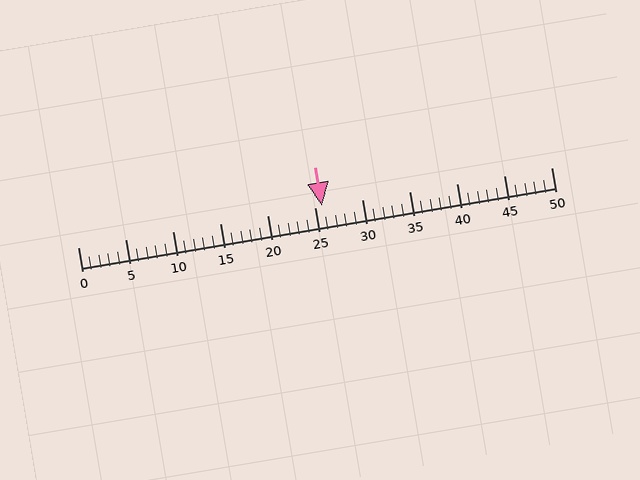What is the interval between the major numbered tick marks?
The major tick marks are spaced 5 units apart.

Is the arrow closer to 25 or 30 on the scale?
The arrow is closer to 25.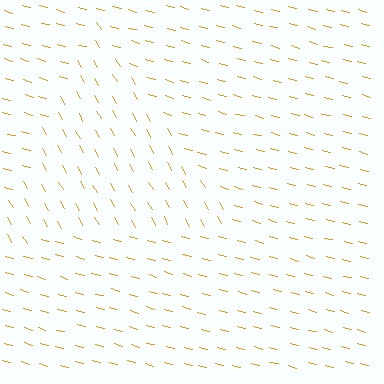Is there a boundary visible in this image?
Yes, there is a texture boundary formed by a change in line orientation.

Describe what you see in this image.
The image is filled with small orange line segments. A triangle region in the image has lines oriented differently from the surrounding lines, creating a visible texture boundary.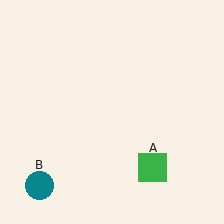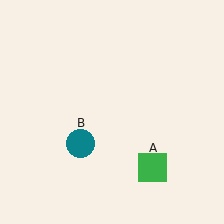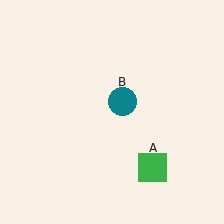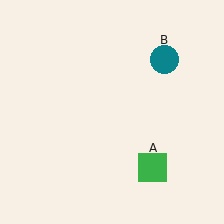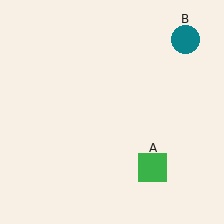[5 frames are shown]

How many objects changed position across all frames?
1 object changed position: teal circle (object B).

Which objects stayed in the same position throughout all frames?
Green square (object A) remained stationary.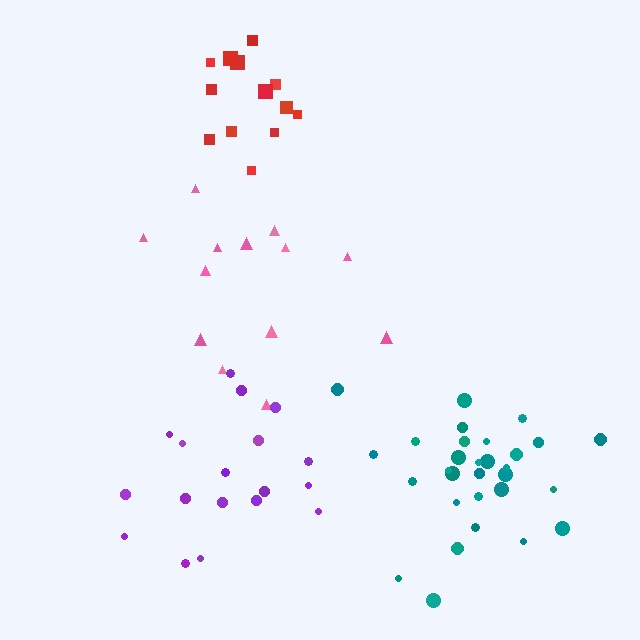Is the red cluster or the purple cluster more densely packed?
Red.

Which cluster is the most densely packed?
Teal.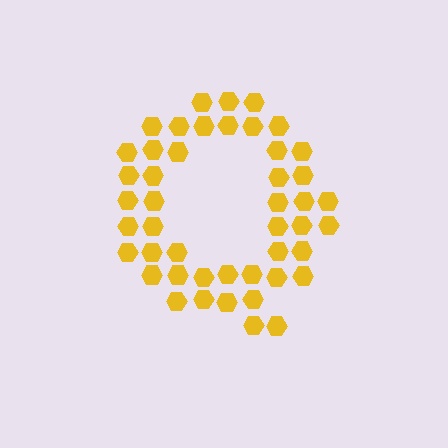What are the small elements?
The small elements are hexagons.